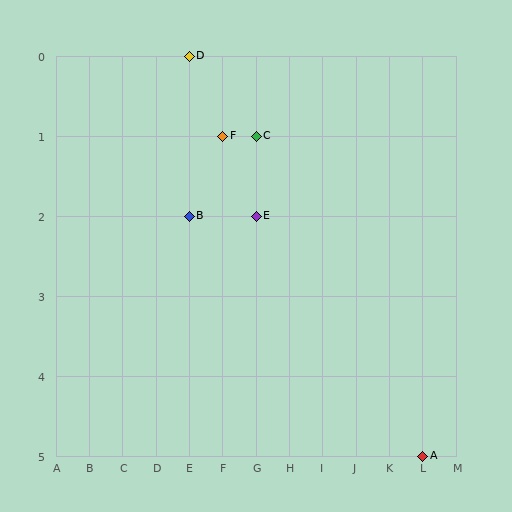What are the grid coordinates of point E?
Point E is at grid coordinates (G, 2).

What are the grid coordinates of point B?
Point B is at grid coordinates (E, 2).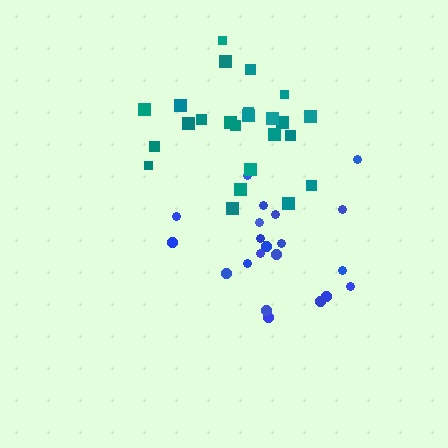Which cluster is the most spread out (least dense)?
Blue.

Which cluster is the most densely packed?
Teal.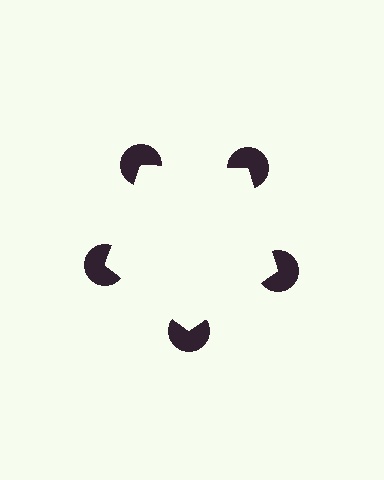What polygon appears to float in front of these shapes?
An illusory pentagon — its edges are inferred from the aligned wedge cuts in the pac-man discs, not physically drawn.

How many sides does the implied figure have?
5 sides.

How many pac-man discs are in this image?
There are 5 — one at each vertex of the illusory pentagon.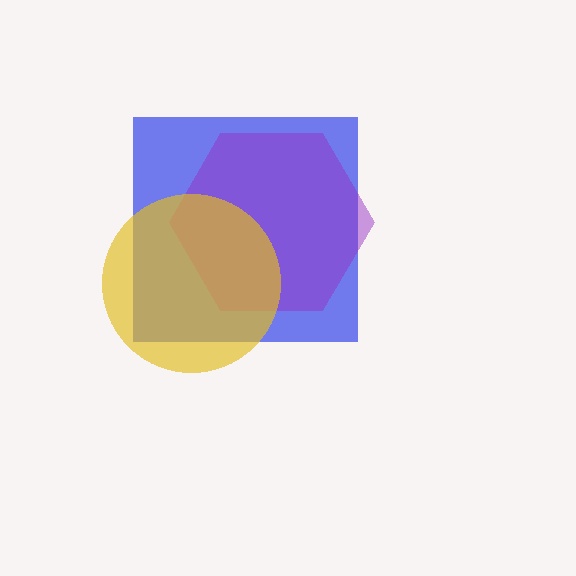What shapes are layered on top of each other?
The layered shapes are: a blue square, a purple hexagon, a yellow circle.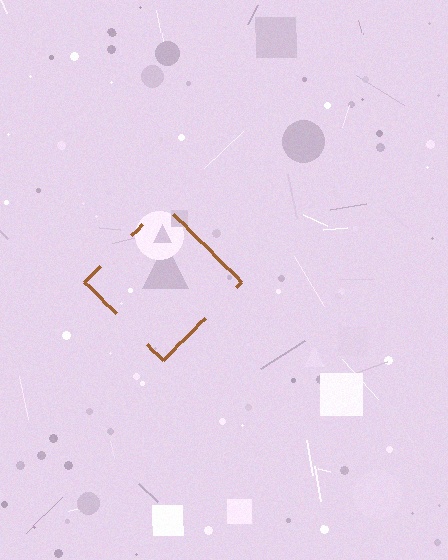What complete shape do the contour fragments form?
The contour fragments form a diamond.